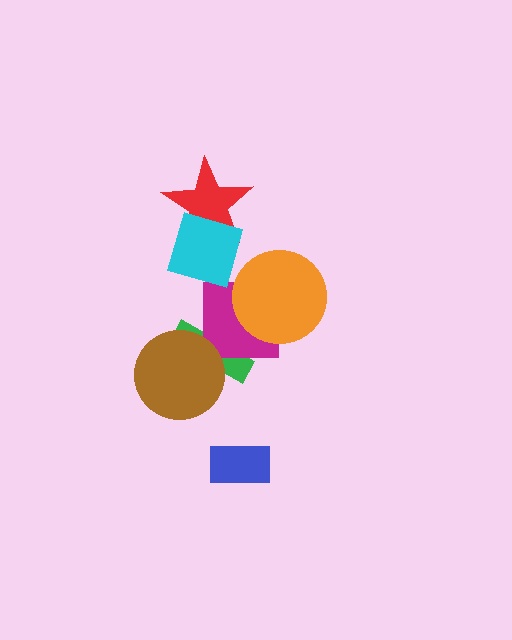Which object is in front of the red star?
The cyan diamond is in front of the red star.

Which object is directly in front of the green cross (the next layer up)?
The magenta square is directly in front of the green cross.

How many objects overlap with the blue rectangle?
0 objects overlap with the blue rectangle.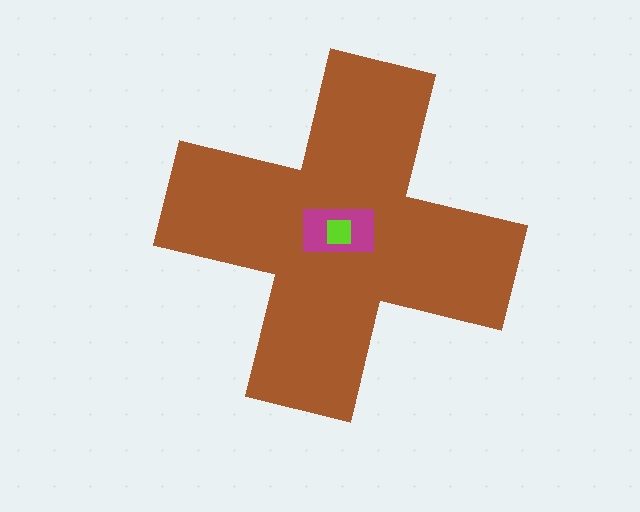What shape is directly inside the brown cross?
The magenta rectangle.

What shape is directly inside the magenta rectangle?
The lime square.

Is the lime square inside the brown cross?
Yes.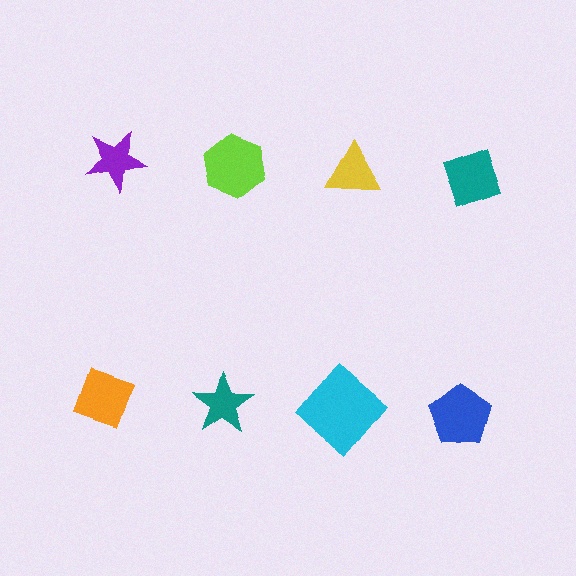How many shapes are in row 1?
4 shapes.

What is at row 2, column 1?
An orange diamond.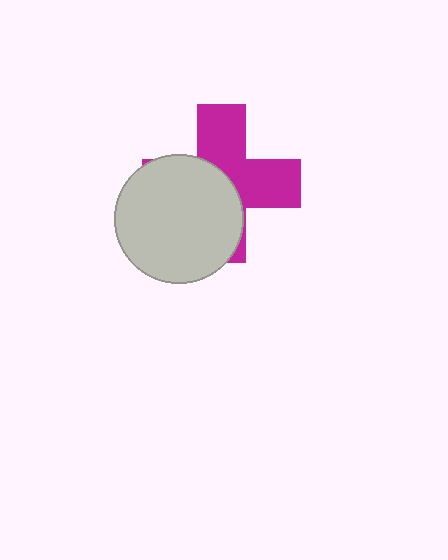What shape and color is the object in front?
The object in front is a light gray circle.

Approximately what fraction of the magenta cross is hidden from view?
Roughly 51% of the magenta cross is hidden behind the light gray circle.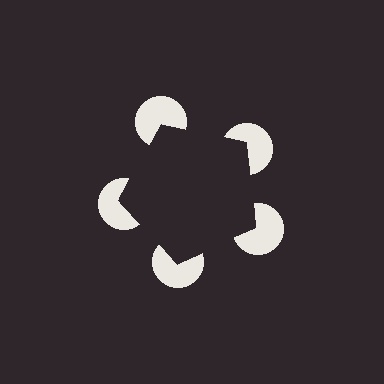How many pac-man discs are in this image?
There are 5 — one at each vertex of the illusory pentagon.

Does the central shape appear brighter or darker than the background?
It typically appears slightly darker than the background, even though no actual brightness change is drawn.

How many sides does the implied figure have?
5 sides.